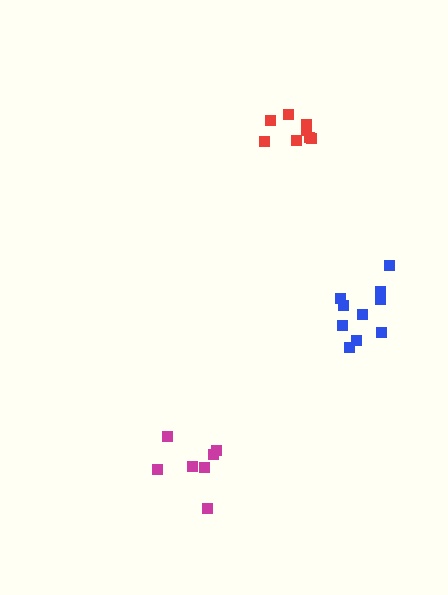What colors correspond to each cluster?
The clusters are colored: blue, magenta, red.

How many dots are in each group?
Group 1: 10 dots, Group 2: 7 dots, Group 3: 8 dots (25 total).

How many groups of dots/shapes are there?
There are 3 groups.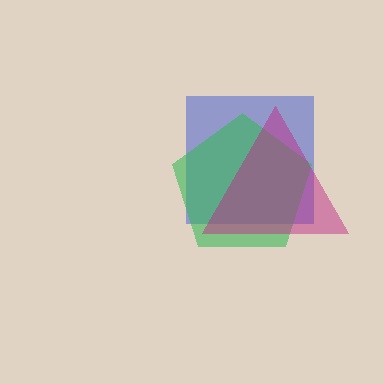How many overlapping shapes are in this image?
There are 3 overlapping shapes in the image.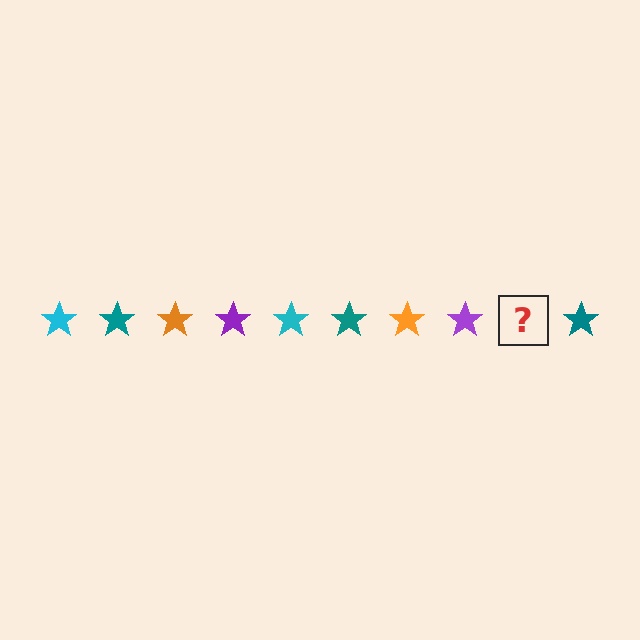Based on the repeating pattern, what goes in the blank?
The blank should be a cyan star.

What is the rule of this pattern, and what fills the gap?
The rule is that the pattern cycles through cyan, teal, orange, purple stars. The gap should be filled with a cyan star.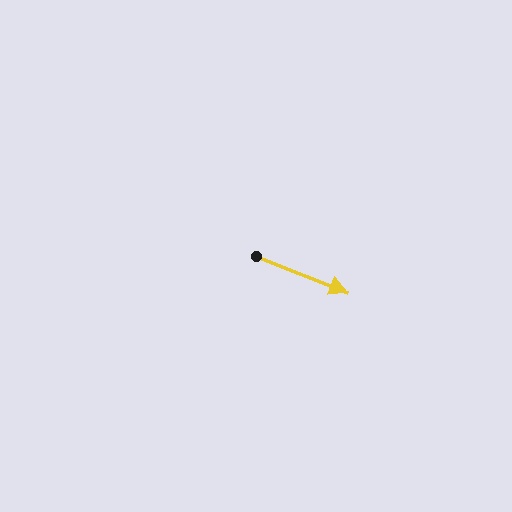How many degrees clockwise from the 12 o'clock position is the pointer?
Approximately 112 degrees.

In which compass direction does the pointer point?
East.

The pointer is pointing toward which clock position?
Roughly 4 o'clock.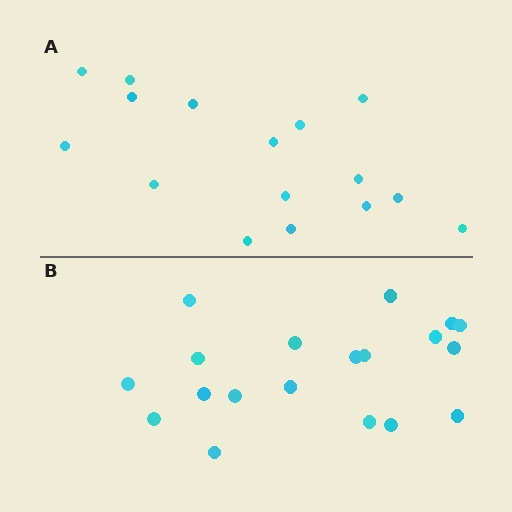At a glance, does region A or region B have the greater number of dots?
Region B (the bottom region) has more dots.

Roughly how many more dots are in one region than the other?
Region B has just a few more — roughly 2 or 3 more dots than region A.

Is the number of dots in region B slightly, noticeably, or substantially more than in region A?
Region B has only slightly more — the two regions are fairly close. The ratio is roughly 1.2 to 1.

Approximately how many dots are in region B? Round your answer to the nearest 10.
About 20 dots. (The exact count is 19, which rounds to 20.)